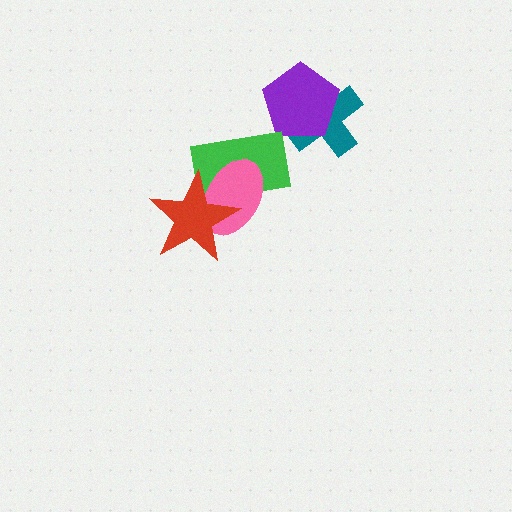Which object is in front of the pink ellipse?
The red star is in front of the pink ellipse.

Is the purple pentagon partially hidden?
No, no other shape covers it.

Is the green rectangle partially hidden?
Yes, it is partially covered by another shape.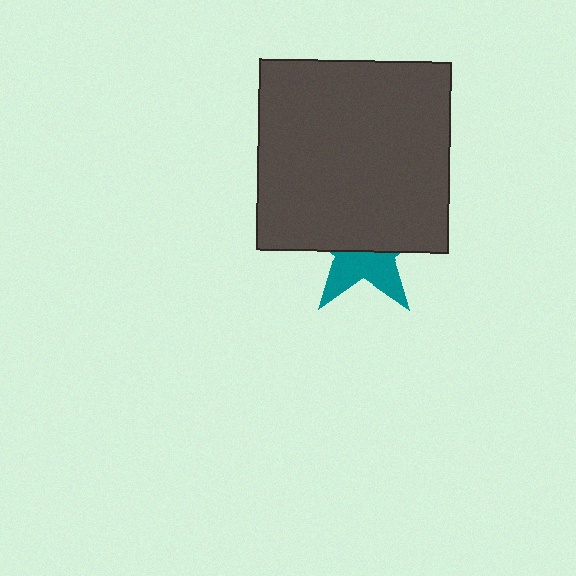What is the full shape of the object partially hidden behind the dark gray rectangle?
The partially hidden object is a teal star.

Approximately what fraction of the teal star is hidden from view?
Roughly 60% of the teal star is hidden behind the dark gray rectangle.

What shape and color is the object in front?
The object in front is a dark gray rectangle.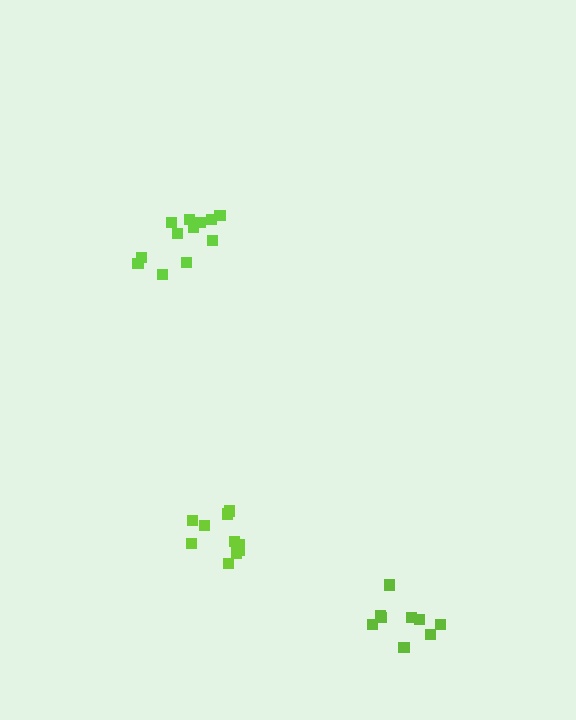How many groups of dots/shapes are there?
There are 3 groups.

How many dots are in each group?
Group 1: 10 dots, Group 2: 12 dots, Group 3: 9 dots (31 total).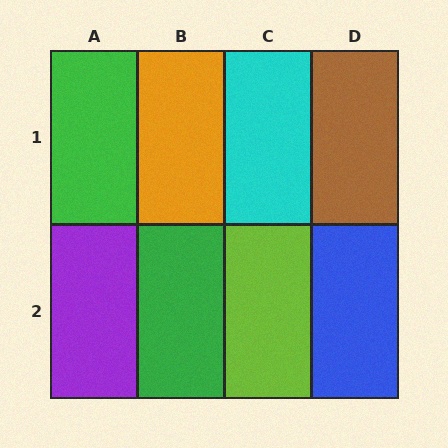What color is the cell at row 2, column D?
Blue.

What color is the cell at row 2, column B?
Green.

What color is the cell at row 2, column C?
Lime.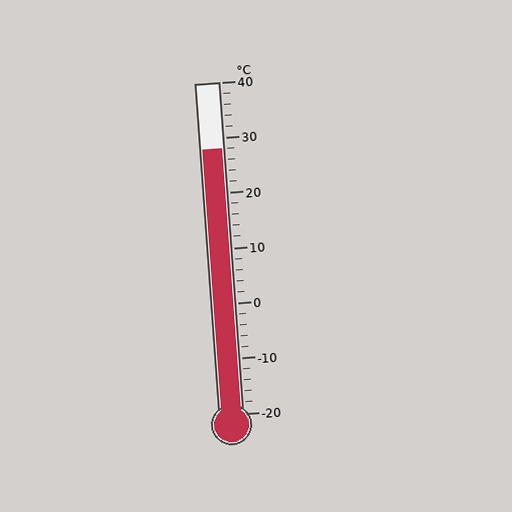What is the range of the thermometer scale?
The thermometer scale ranges from -20°C to 40°C.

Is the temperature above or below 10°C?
The temperature is above 10°C.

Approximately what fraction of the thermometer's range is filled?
The thermometer is filled to approximately 80% of its range.